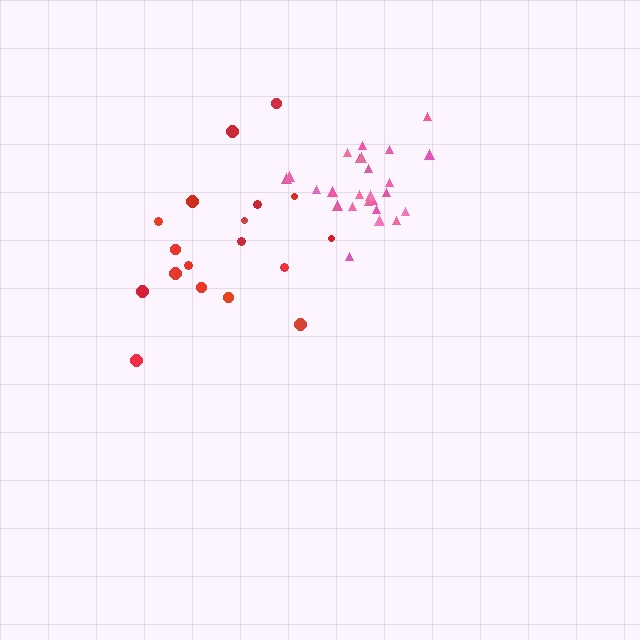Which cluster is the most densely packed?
Pink.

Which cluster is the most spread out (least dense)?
Red.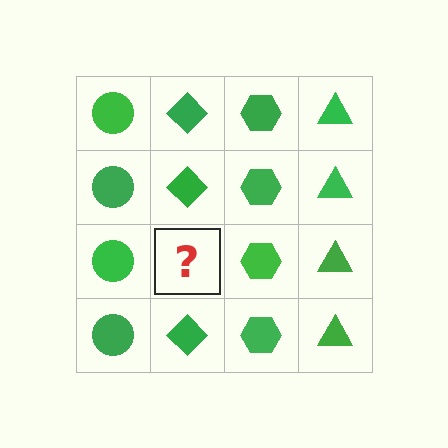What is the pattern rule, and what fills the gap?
The rule is that each column has a consistent shape. The gap should be filled with a green diamond.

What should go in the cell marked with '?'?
The missing cell should contain a green diamond.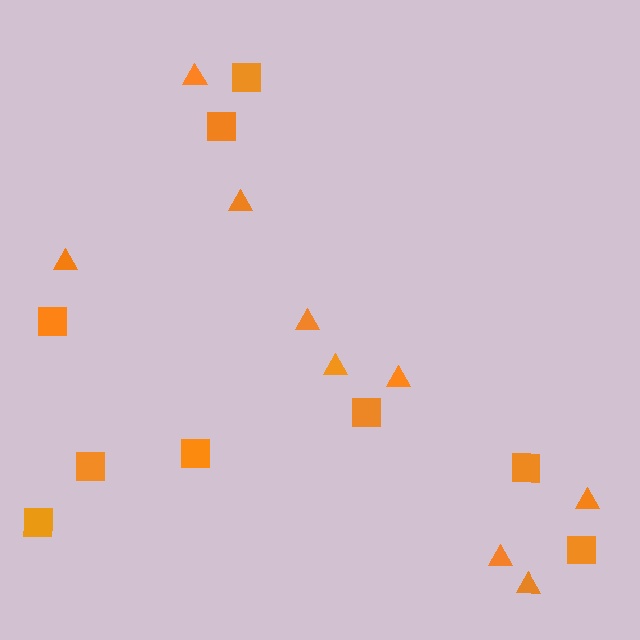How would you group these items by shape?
There are 2 groups: one group of triangles (9) and one group of squares (9).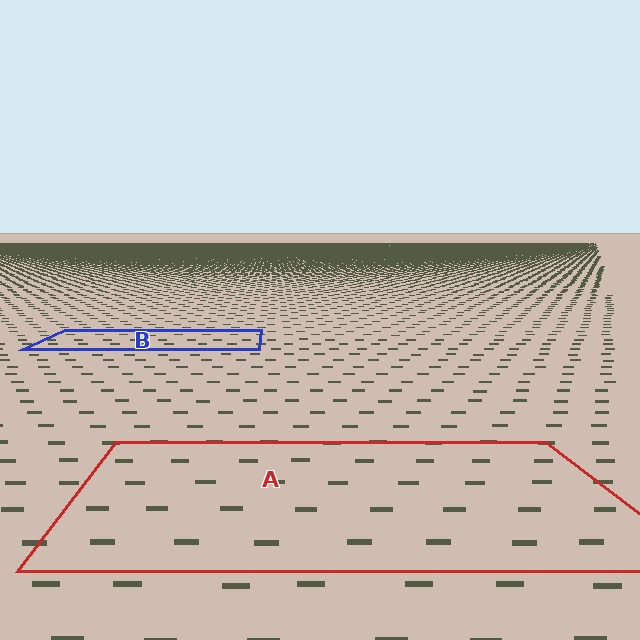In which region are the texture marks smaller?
The texture marks are smaller in region B, because it is farther away.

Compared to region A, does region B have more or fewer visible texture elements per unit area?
Region B has more texture elements per unit area — they are packed more densely because it is farther away.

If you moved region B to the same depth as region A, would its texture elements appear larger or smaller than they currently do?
They would appear larger. At a closer depth, the same texture elements are projected at a bigger on-screen size.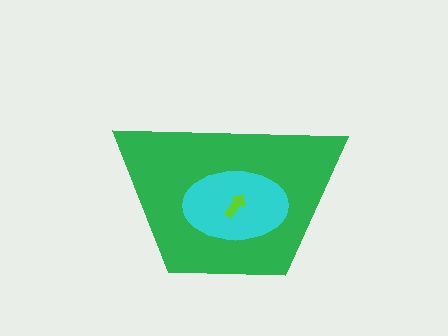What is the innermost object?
The lime arrow.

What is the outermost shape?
The green trapezoid.